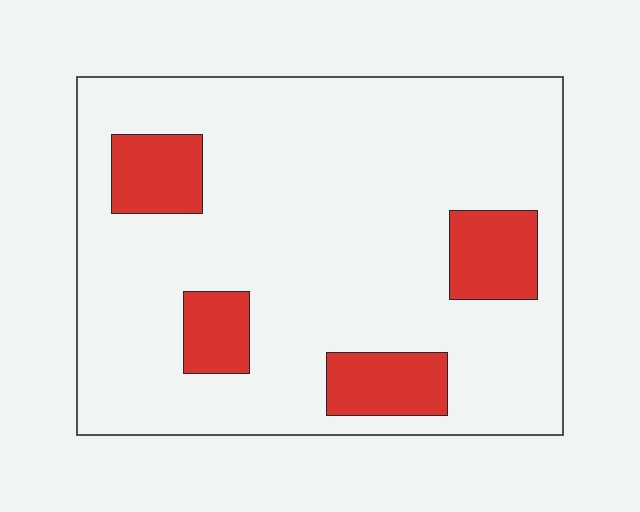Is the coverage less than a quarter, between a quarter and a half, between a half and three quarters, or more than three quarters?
Less than a quarter.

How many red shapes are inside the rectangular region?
4.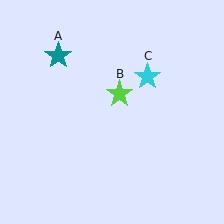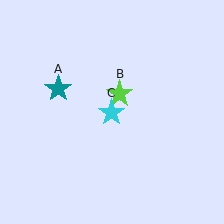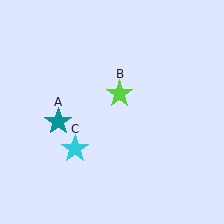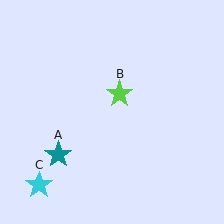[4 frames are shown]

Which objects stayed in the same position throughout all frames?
Lime star (object B) remained stationary.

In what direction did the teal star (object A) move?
The teal star (object A) moved down.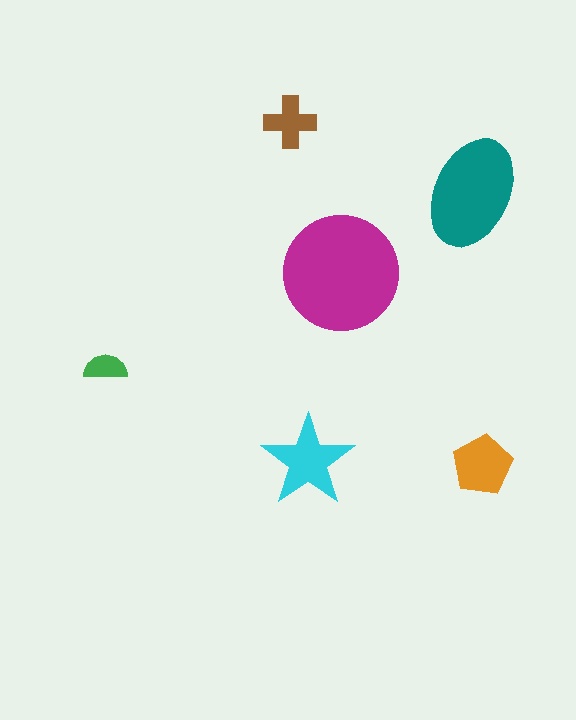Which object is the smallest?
The green semicircle.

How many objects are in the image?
There are 6 objects in the image.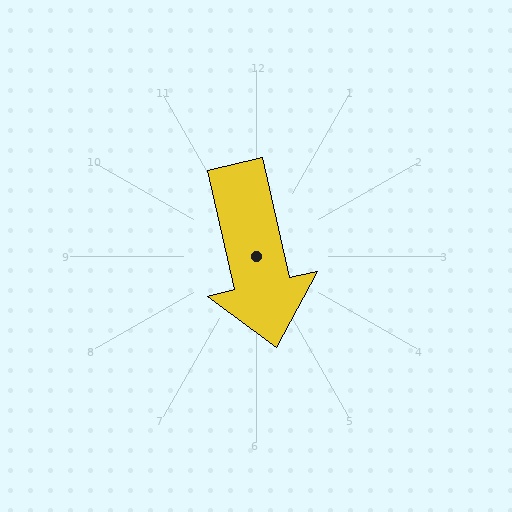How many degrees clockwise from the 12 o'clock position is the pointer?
Approximately 167 degrees.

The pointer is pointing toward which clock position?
Roughly 6 o'clock.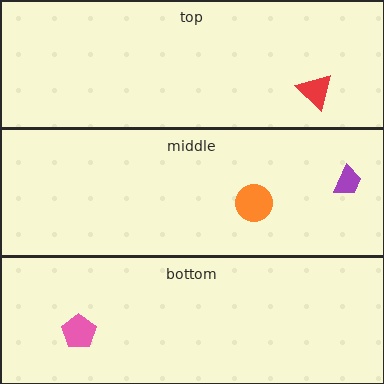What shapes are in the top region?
The red triangle.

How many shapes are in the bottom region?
1.